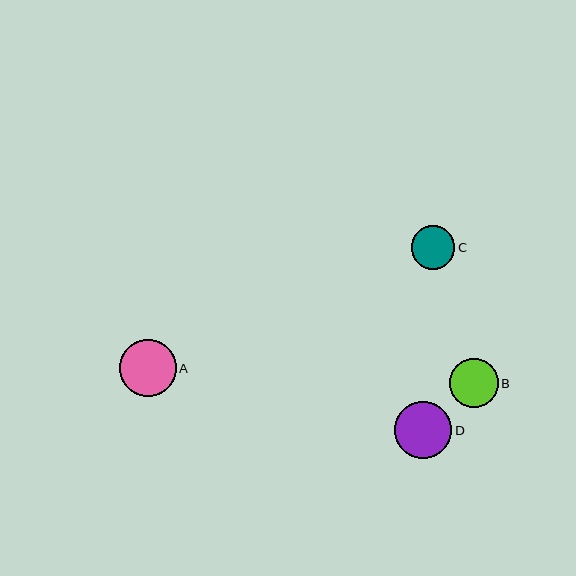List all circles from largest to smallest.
From largest to smallest: D, A, B, C.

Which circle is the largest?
Circle D is the largest with a size of approximately 57 pixels.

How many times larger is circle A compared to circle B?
Circle A is approximately 1.2 times the size of circle B.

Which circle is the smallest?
Circle C is the smallest with a size of approximately 44 pixels.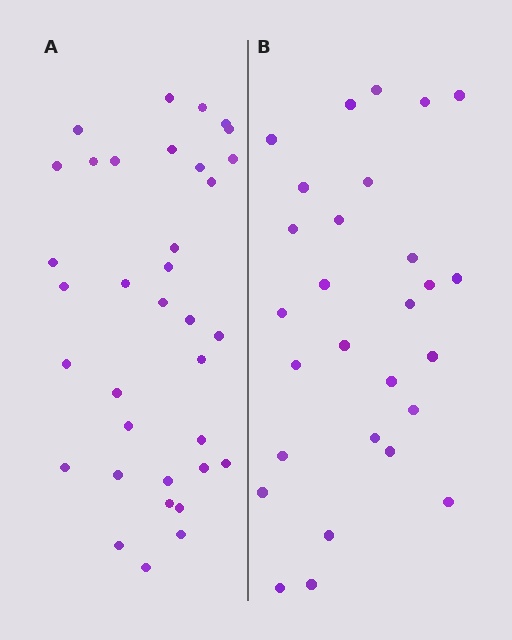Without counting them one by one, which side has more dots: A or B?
Region A (the left region) has more dots.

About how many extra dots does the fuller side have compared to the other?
Region A has roughly 8 or so more dots than region B.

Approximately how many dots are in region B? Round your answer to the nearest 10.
About 30 dots. (The exact count is 28, which rounds to 30.)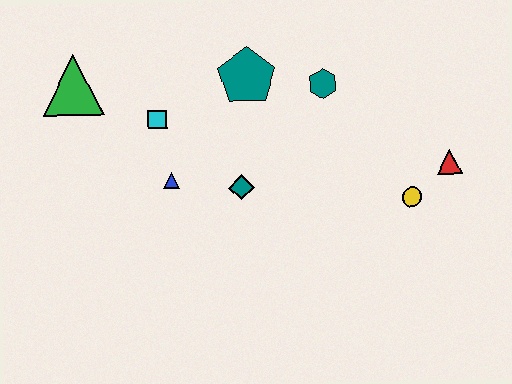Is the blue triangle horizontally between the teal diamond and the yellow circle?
No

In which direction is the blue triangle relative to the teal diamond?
The blue triangle is to the left of the teal diamond.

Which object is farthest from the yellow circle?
The green triangle is farthest from the yellow circle.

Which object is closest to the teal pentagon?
The teal hexagon is closest to the teal pentagon.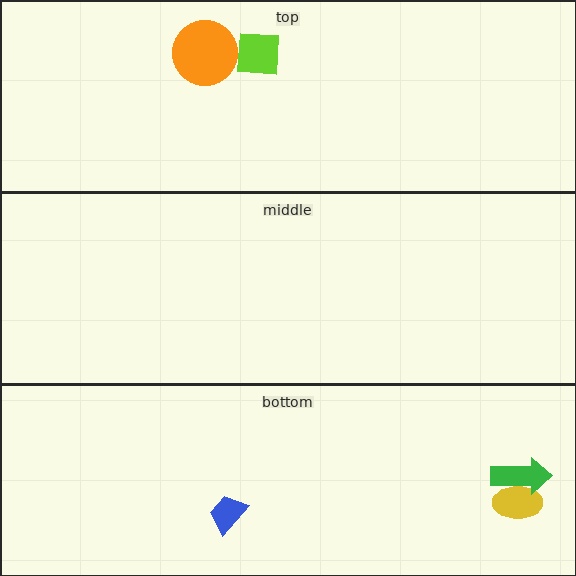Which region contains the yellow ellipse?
The bottom region.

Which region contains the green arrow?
The bottom region.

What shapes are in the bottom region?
The yellow ellipse, the blue trapezoid, the green arrow.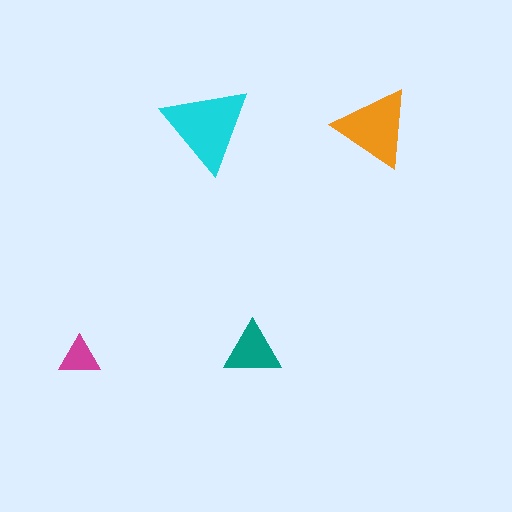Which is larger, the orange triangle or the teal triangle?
The orange one.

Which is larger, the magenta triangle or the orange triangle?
The orange one.